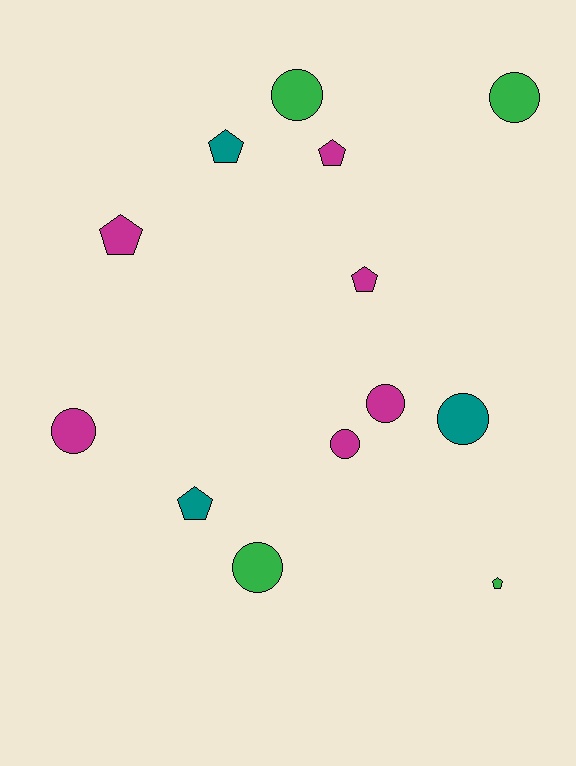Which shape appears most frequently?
Circle, with 7 objects.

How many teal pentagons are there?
There are 2 teal pentagons.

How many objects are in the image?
There are 13 objects.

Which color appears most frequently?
Magenta, with 6 objects.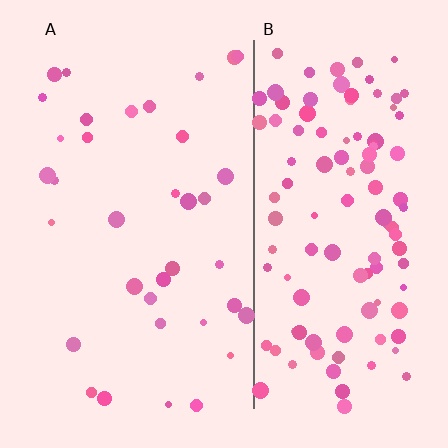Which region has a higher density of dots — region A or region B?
B (the right).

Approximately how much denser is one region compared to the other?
Approximately 3.2× — region B over region A.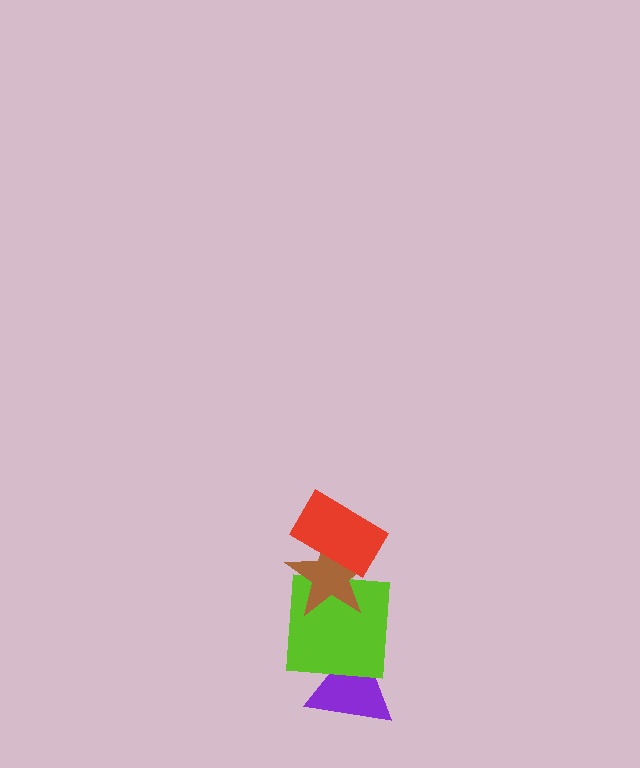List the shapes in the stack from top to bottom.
From top to bottom: the red rectangle, the brown star, the lime square, the purple triangle.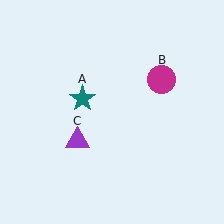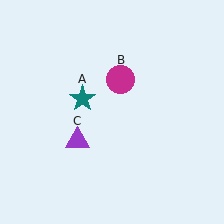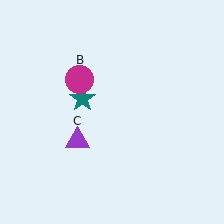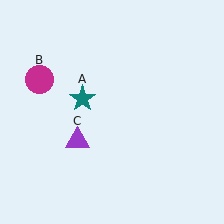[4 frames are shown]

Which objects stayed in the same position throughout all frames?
Teal star (object A) and purple triangle (object C) remained stationary.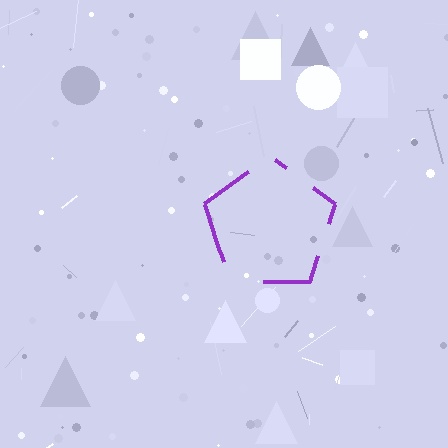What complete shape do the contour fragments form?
The contour fragments form a pentagon.